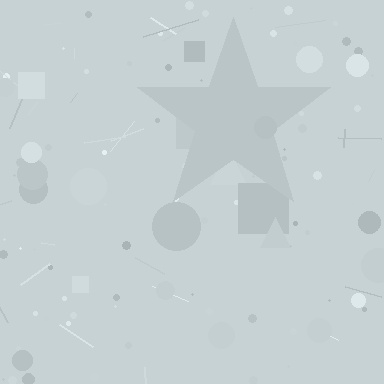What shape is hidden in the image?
A star is hidden in the image.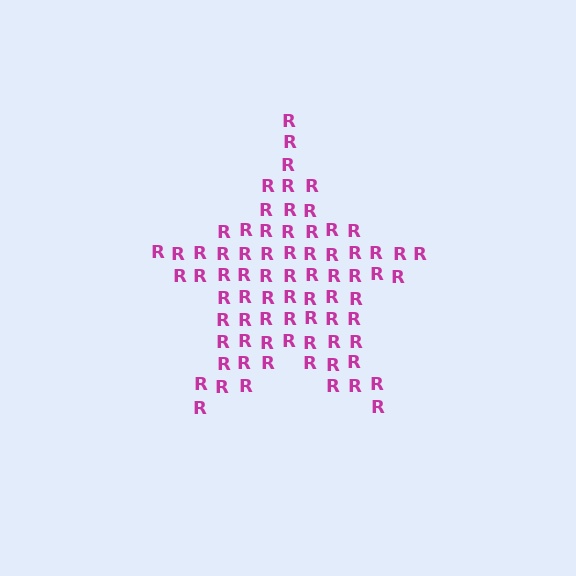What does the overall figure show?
The overall figure shows a star.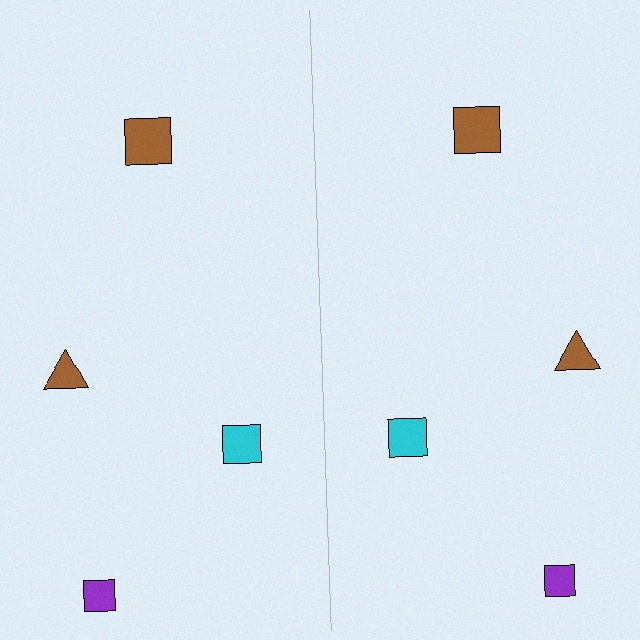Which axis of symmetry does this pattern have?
The pattern has a vertical axis of symmetry running through the center of the image.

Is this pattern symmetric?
Yes, this pattern has bilateral (reflection) symmetry.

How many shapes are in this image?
There are 8 shapes in this image.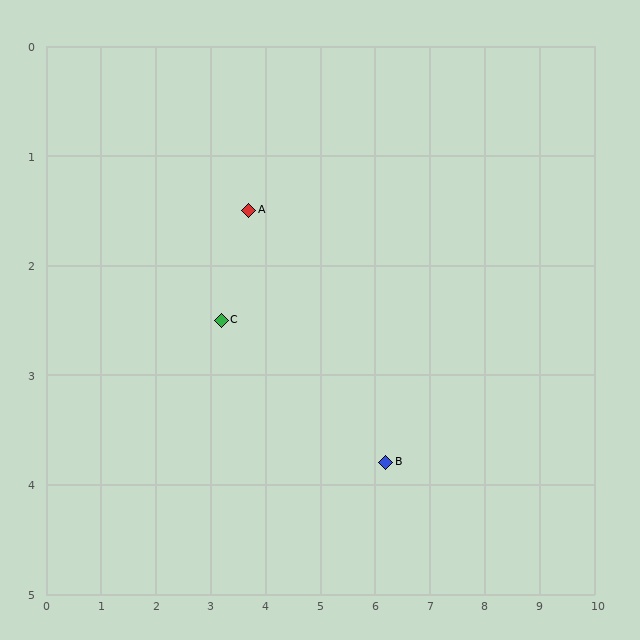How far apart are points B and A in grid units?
Points B and A are about 3.4 grid units apart.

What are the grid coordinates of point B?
Point B is at approximately (6.2, 3.8).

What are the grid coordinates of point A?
Point A is at approximately (3.7, 1.5).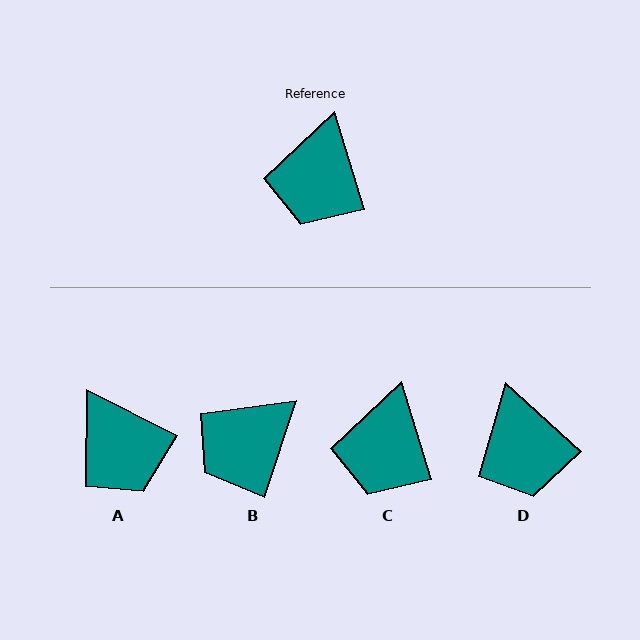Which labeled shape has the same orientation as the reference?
C.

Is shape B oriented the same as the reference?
No, it is off by about 35 degrees.